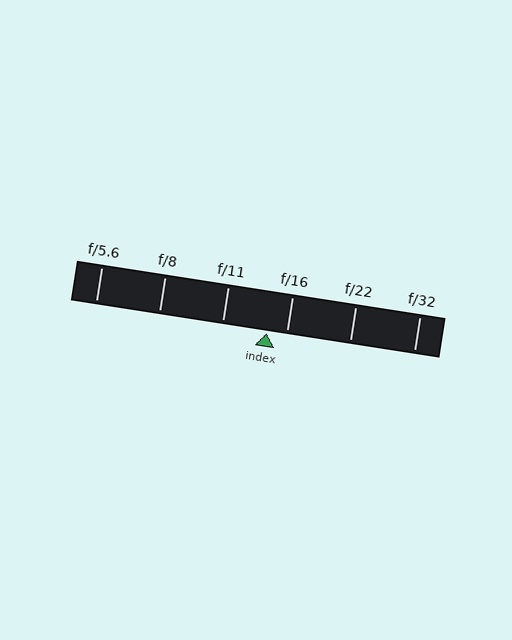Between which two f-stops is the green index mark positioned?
The index mark is between f/11 and f/16.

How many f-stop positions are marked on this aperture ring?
There are 6 f-stop positions marked.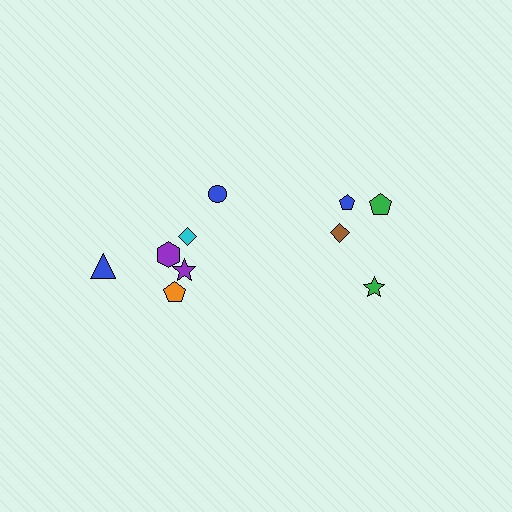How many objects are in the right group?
There are 4 objects.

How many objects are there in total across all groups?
There are 10 objects.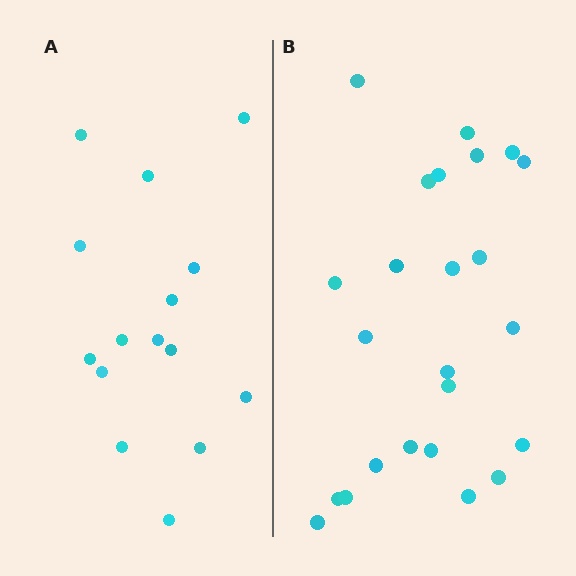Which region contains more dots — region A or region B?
Region B (the right region) has more dots.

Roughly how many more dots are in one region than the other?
Region B has roughly 8 or so more dots than region A.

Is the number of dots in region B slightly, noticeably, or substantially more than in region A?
Region B has substantially more. The ratio is roughly 1.6 to 1.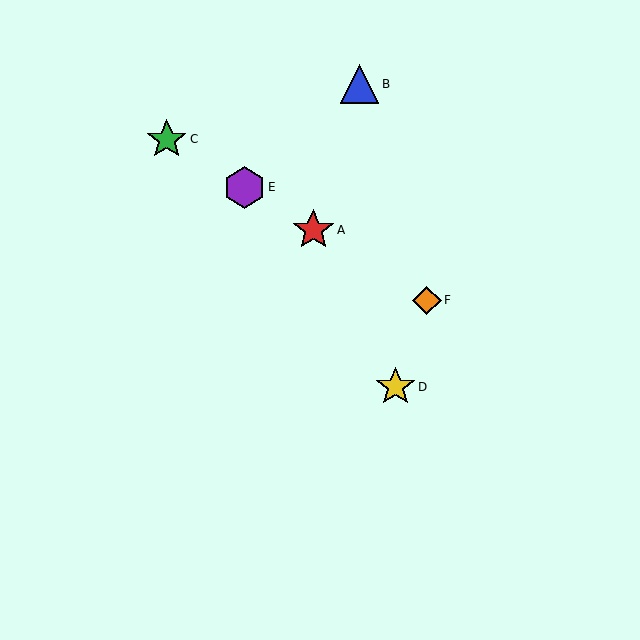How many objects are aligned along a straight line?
4 objects (A, C, E, F) are aligned along a straight line.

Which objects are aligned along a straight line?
Objects A, C, E, F are aligned along a straight line.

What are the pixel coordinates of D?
Object D is at (396, 387).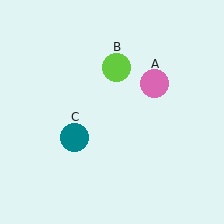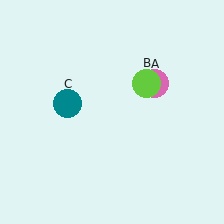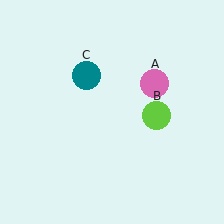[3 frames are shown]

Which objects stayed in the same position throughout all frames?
Pink circle (object A) remained stationary.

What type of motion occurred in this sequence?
The lime circle (object B), teal circle (object C) rotated clockwise around the center of the scene.